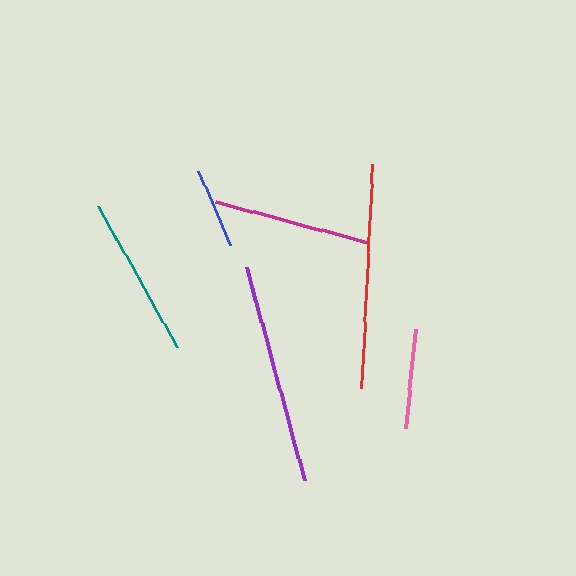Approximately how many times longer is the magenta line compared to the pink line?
The magenta line is approximately 1.6 times the length of the pink line.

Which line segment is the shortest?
The blue line is the shortest at approximately 80 pixels.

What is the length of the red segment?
The red segment is approximately 224 pixels long.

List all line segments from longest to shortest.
From longest to shortest: red, purple, teal, magenta, pink, blue.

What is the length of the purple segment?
The purple segment is approximately 221 pixels long.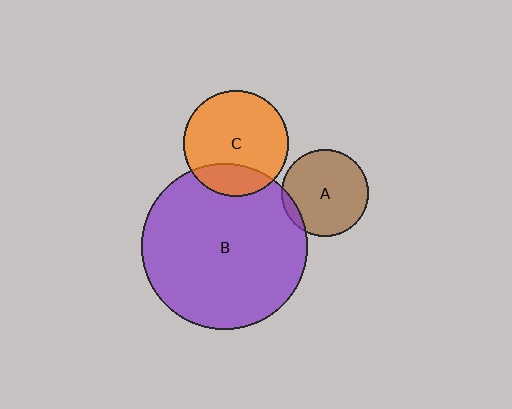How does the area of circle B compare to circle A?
Approximately 3.6 times.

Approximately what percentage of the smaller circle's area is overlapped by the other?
Approximately 5%.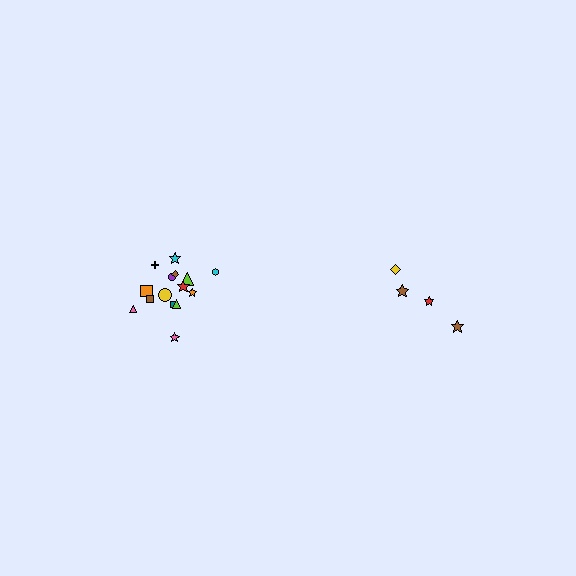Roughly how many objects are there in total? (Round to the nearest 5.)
Roughly 20 objects in total.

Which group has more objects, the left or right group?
The left group.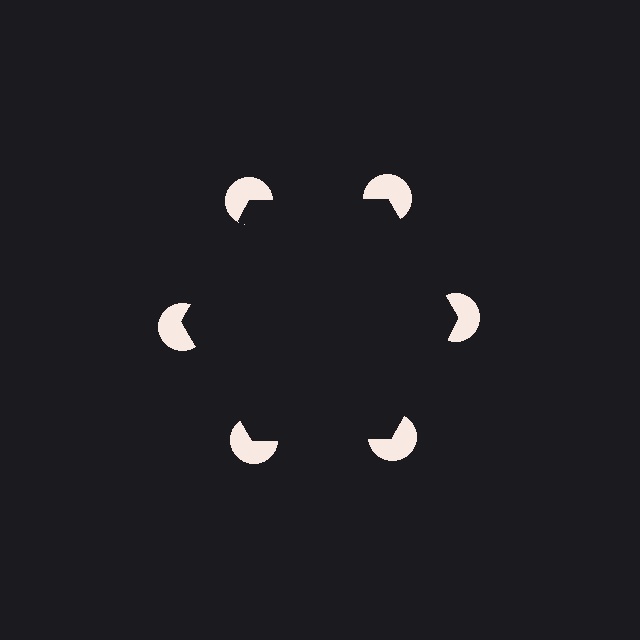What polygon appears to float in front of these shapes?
An illusory hexagon — its edges are inferred from the aligned wedge cuts in the pac-man discs, not physically drawn.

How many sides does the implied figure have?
6 sides.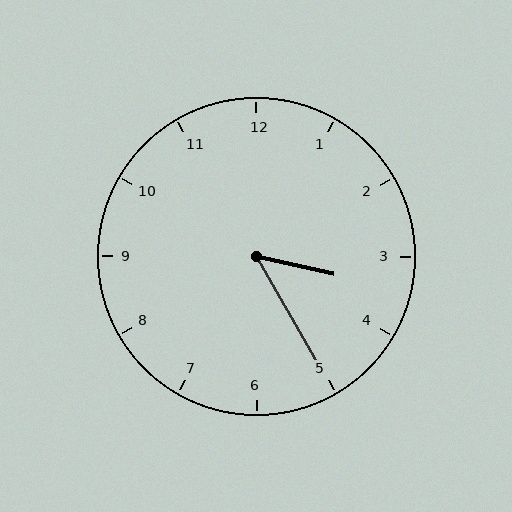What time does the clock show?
3:25.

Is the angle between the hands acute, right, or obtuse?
It is acute.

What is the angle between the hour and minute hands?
Approximately 48 degrees.